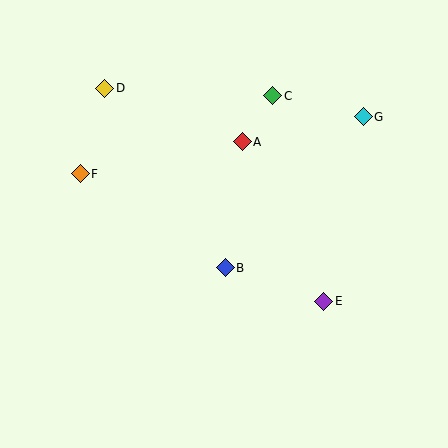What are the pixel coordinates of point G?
Point G is at (363, 117).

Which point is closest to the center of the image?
Point B at (225, 268) is closest to the center.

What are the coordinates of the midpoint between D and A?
The midpoint between D and A is at (173, 115).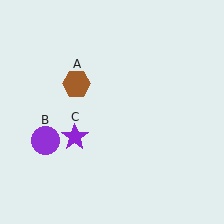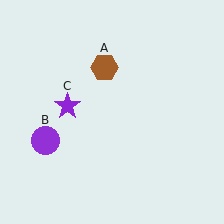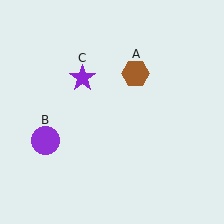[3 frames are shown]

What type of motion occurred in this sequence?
The brown hexagon (object A), purple star (object C) rotated clockwise around the center of the scene.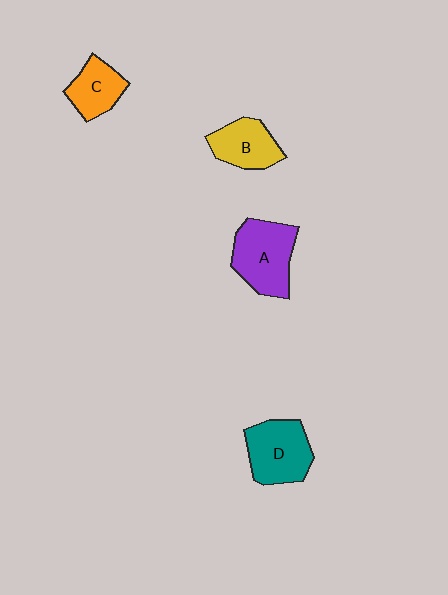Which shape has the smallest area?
Shape C (orange).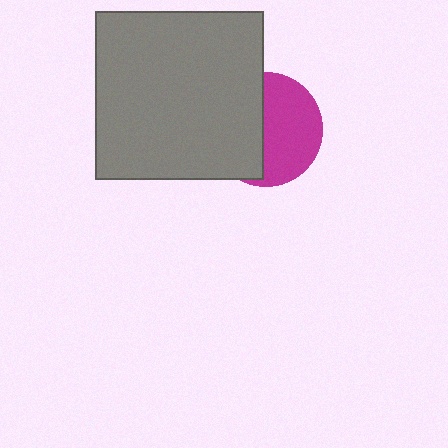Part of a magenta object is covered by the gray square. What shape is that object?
It is a circle.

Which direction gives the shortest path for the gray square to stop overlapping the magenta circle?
Moving left gives the shortest separation.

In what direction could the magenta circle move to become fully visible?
The magenta circle could move right. That would shift it out from behind the gray square entirely.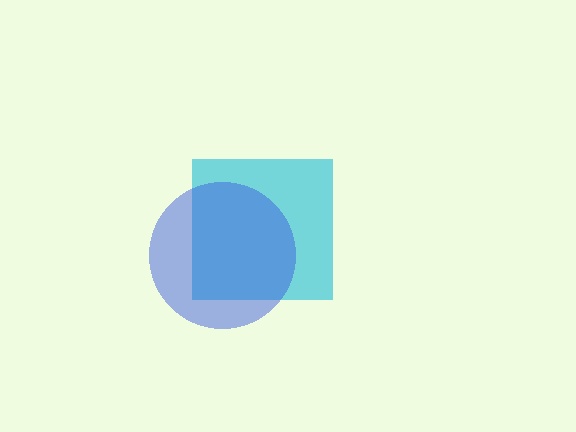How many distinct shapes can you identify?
There are 2 distinct shapes: a cyan square, a blue circle.